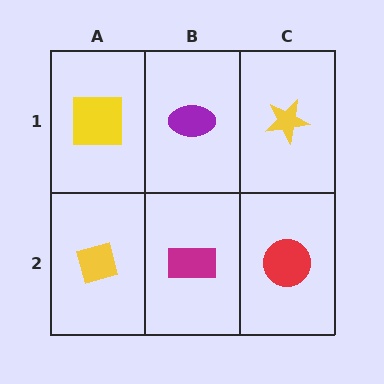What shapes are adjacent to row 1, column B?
A magenta rectangle (row 2, column B), a yellow square (row 1, column A), a yellow star (row 1, column C).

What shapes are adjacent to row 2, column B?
A purple ellipse (row 1, column B), a yellow square (row 2, column A), a red circle (row 2, column C).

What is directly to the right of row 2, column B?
A red circle.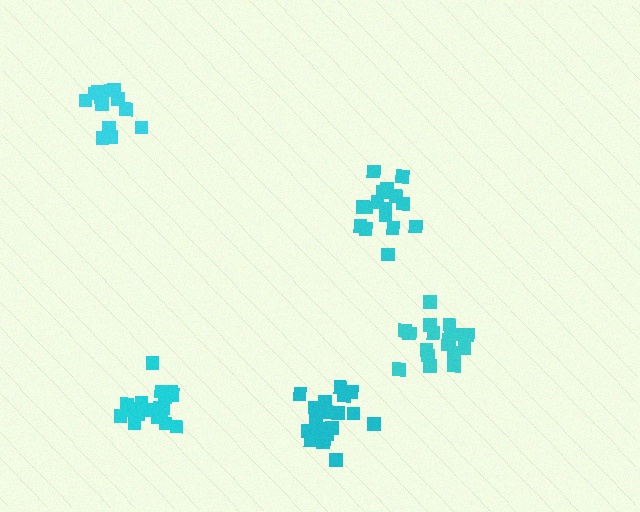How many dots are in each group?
Group 1: 16 dots, Group 2: 19 dots, Group 3: 19 dots, Group 4: 18 dots, Group 5: 13 dots (85 total).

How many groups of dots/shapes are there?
There are 5 groups.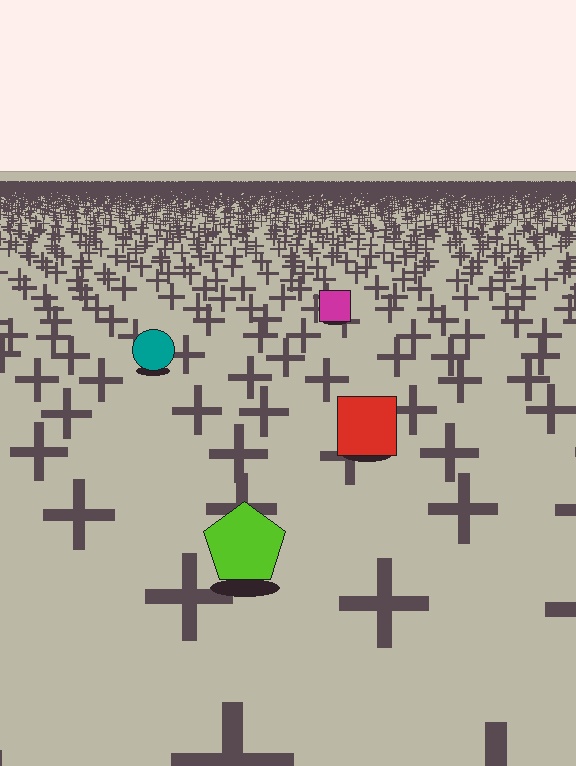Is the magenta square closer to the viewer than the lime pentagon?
No. The lime pentagon is closer — you can tell from the texture gradient: the ground texture is coarser near it.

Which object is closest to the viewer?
The lime pentagon is closest. The texture marks near it are larger and more spread out.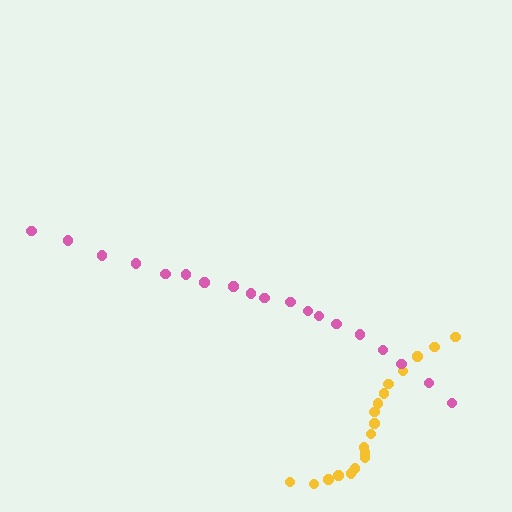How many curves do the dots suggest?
There are 2 distinct paths.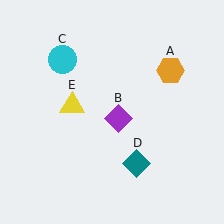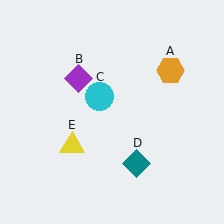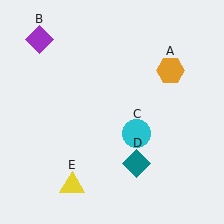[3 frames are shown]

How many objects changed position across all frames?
3 objects changed position: purple diamond (object B), cyan circle (object C), yellow triangle (object E).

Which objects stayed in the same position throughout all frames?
Orange hexagon (object A) and teal diamond (object D) remained stationary.